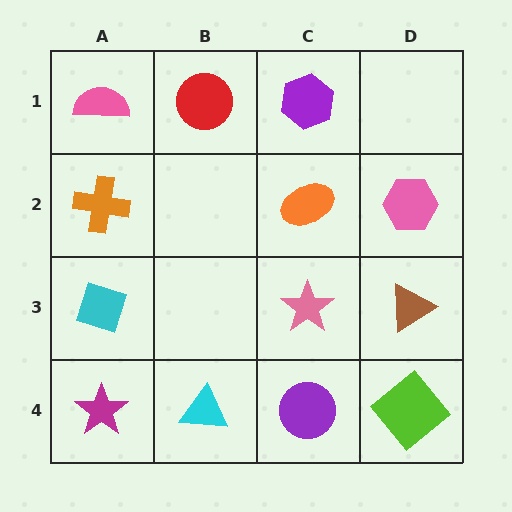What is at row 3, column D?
A brown triangle.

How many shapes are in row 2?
3 shapes.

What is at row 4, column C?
A purple circle.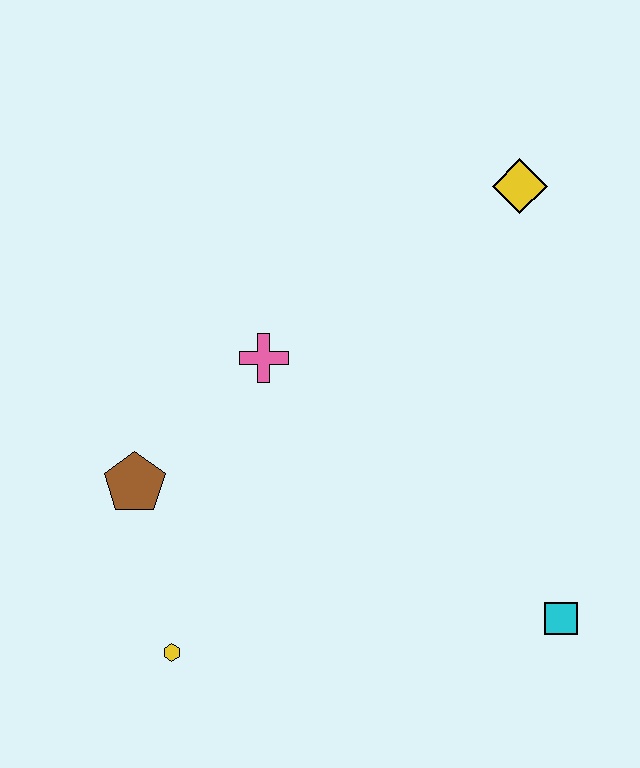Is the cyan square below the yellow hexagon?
No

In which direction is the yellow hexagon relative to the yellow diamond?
The yellow hexagon is below the yellow diamond.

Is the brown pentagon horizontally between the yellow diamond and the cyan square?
No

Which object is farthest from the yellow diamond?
The yellow hexagon is farthest from the yellow diamond.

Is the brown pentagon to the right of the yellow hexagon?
No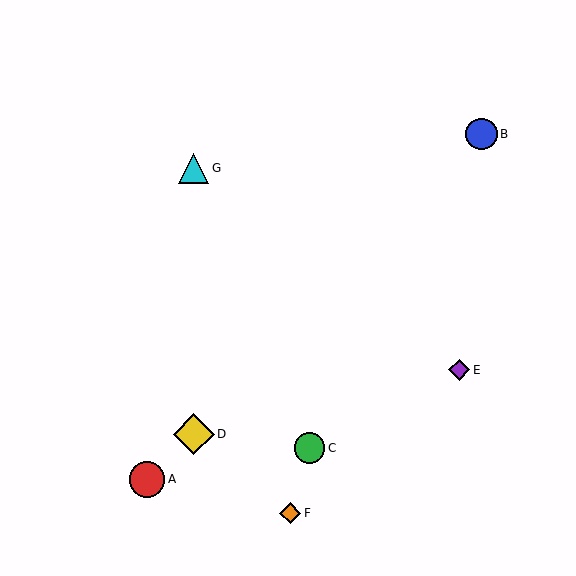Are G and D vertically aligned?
Yes, both are at x≈194.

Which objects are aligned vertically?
Objects D, G are aligned vertically.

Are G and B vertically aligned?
No, G is at x≈194 and B is at x≈481.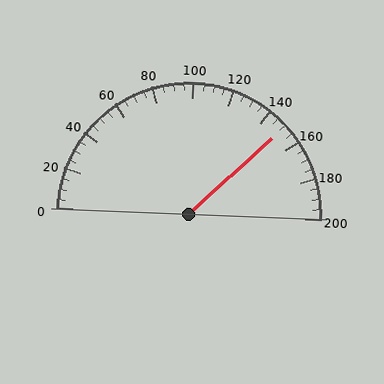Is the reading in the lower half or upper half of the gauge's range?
The reading is in the upper half of the range (0 to 200).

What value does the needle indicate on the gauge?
The needle indicates approximately 150.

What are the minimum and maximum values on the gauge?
The gauge ranges from 0 to 200.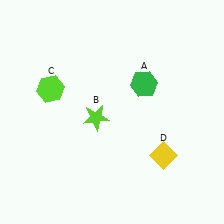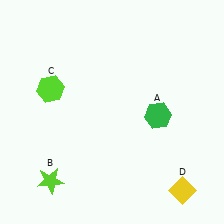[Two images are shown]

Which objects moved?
The objects that moved are: the green hexagon (A), the lime star (B), the yellow diamond (D).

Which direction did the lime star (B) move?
The lime star (B) moved down.